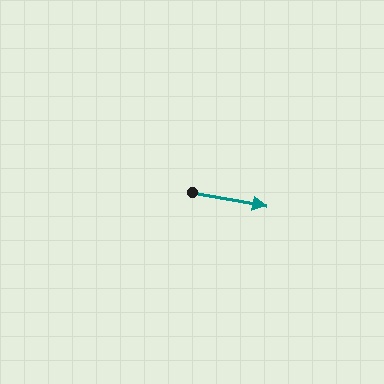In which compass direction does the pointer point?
East.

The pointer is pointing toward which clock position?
Roughly 3 o'clock.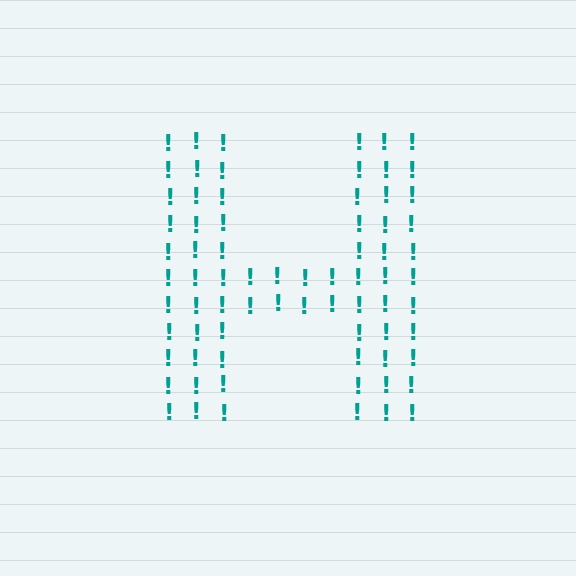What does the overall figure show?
The overall figure shows the letter H.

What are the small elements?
The small elements are exclamation marks.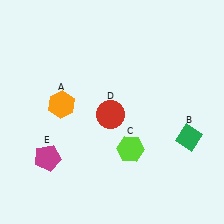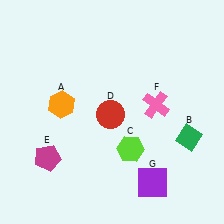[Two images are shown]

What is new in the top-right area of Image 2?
A pink cross (F) was added in the top-right area of Image 2.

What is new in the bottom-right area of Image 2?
A purple square (G) was added in the bottom-right area of Image 2.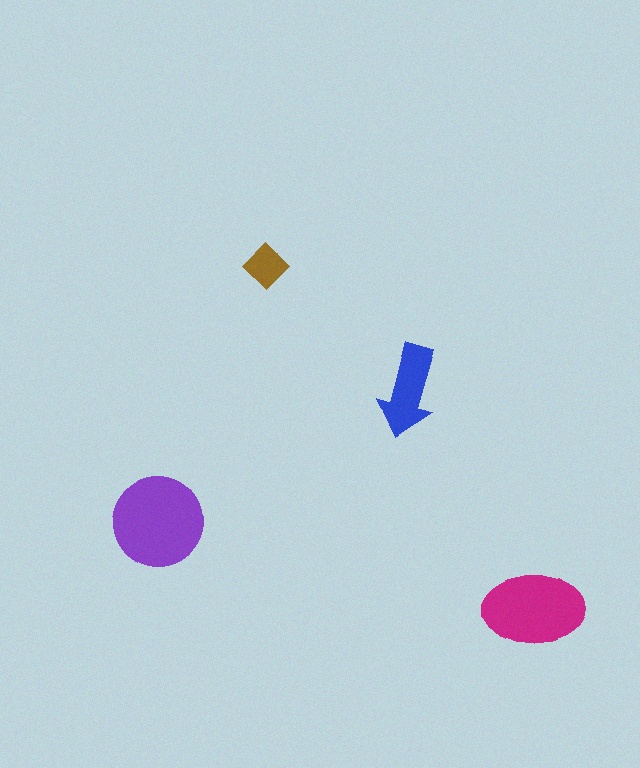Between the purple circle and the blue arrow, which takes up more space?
The purple circle.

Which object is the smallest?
The brown diamond.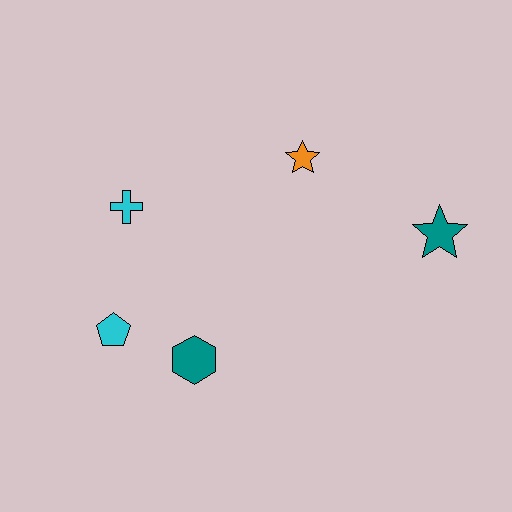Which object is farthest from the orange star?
The cyan pentagon is farthest from the orange star.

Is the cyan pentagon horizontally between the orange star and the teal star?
No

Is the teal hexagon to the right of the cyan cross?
Yes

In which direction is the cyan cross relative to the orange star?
The cyan cross is to the left of the orange star.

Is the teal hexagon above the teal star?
No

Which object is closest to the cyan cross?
The cyan pentagon is closest to the cyan cross.